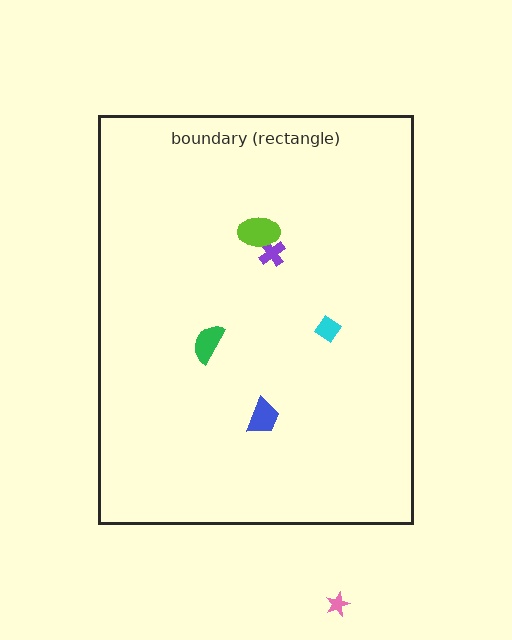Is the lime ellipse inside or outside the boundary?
Inside.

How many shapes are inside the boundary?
5 inside, 1 outside.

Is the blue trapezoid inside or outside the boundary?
Inside.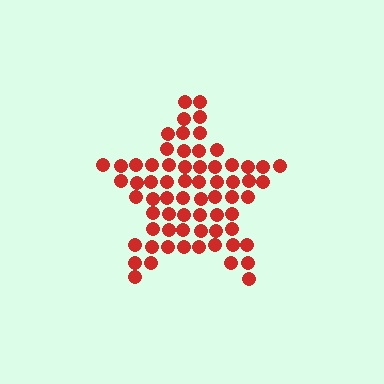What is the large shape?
The large shape is a star.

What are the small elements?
The small elements are circles.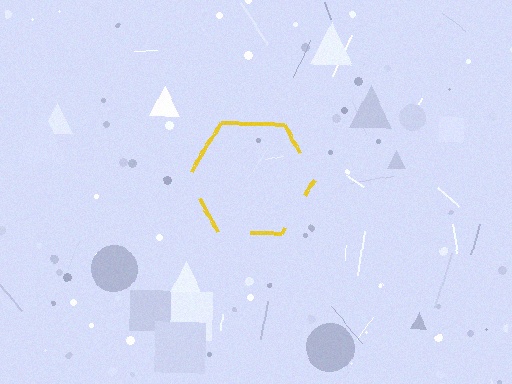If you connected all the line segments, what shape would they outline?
They would outline a hexagon.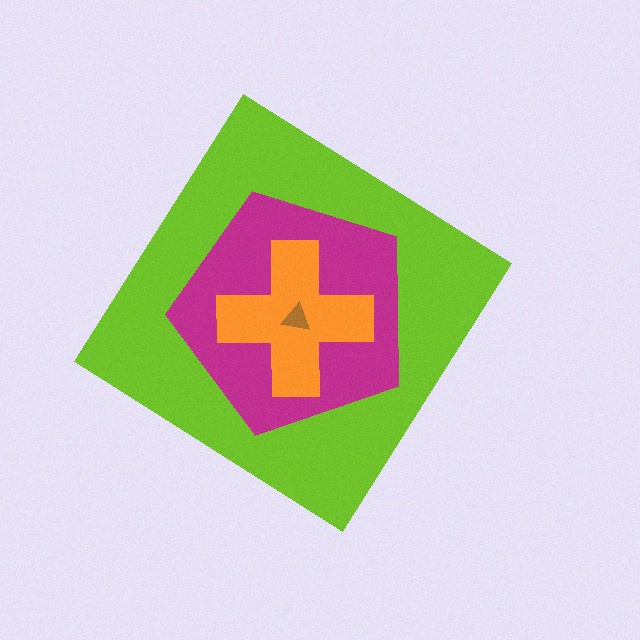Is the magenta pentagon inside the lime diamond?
Yes.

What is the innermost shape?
The brown triangle.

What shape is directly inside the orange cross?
The brown triangle.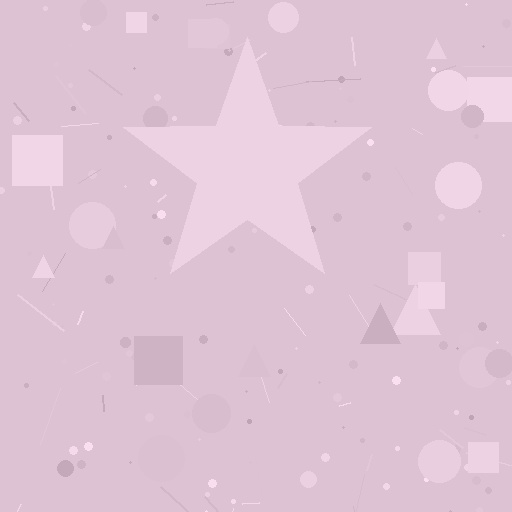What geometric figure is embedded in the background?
A star is embedded in the background.